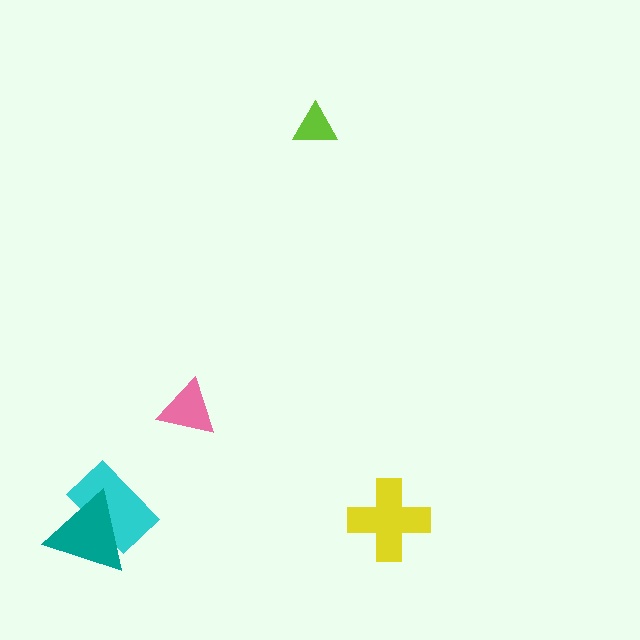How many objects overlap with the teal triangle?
1 object overlaps with the teal triangle.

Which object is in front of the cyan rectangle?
The teal triangle is in front of the cyan rectangle.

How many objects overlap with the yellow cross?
0 objects overlap with the yellow cross.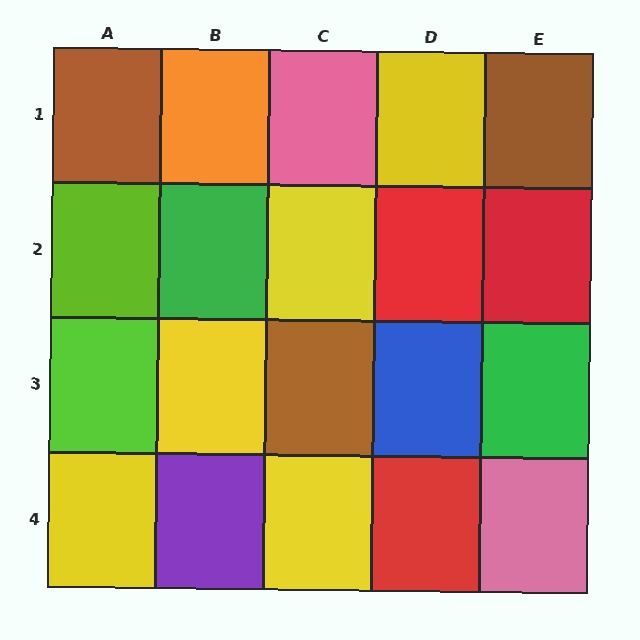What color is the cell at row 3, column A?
Lime.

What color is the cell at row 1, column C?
Pink.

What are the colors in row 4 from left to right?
Yellow, purple, yellow, red, pink.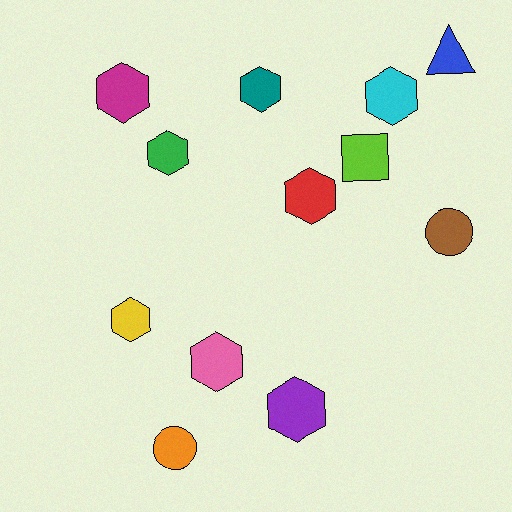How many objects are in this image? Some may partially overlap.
There are 12 objects.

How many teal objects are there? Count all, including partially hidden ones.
There is 1 teal object.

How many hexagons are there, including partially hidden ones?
There are 8 hexagons.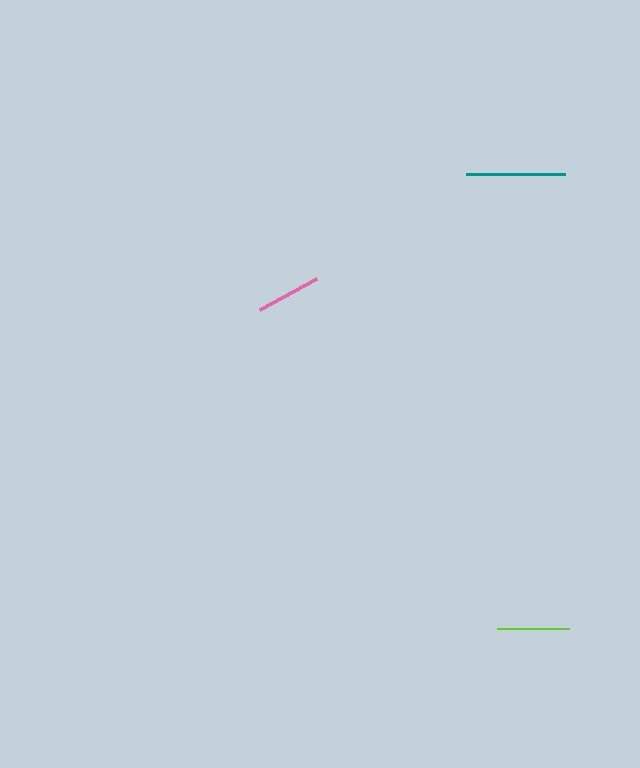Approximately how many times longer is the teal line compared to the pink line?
The teal line is approximately 1.5 times the length of the pink line.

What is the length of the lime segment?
The lime segment is approximately 72 pixels long.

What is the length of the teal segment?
The teal segment is approximately 99 pixels long.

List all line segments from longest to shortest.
From longest to shortest: teal, lime, pink.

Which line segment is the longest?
The teal line is the longest at approximately 99 pixels.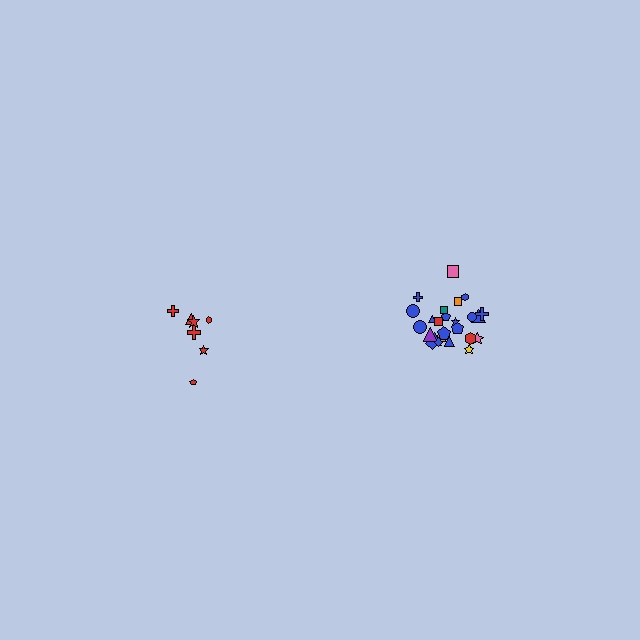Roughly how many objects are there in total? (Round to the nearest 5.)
Roughly 30 objects in total.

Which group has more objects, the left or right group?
The right group.